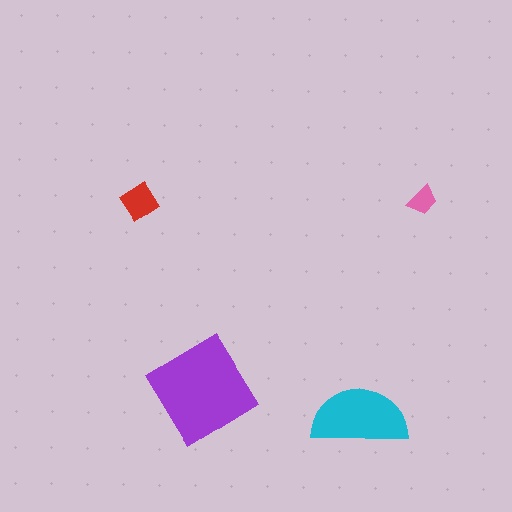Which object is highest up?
The pink trapezoid is topmost.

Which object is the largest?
The purple diamond.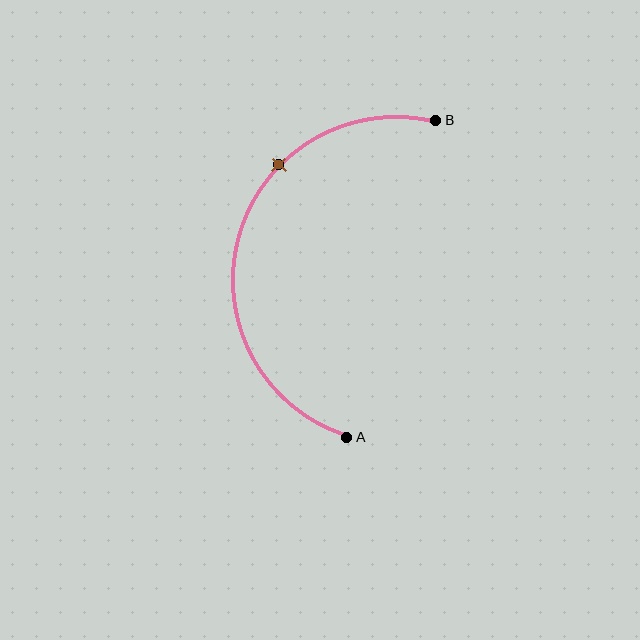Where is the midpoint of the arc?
The arc midpoint is the point on the curve farthest from the straight line joining A and B. It sits to the left of that line.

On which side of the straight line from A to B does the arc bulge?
The arc bulges to the left of the straight line connecting A and B.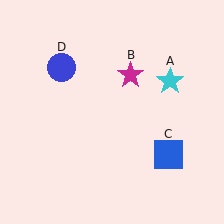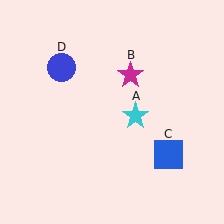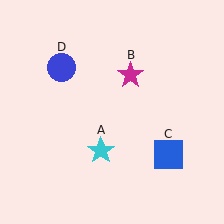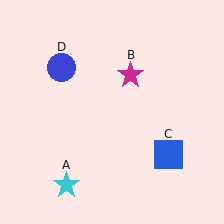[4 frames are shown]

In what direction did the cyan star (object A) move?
The cyan star (object A) moved down and to the left.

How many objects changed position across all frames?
1 object changed position: cyan star (object A).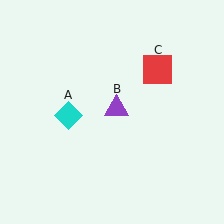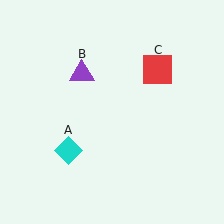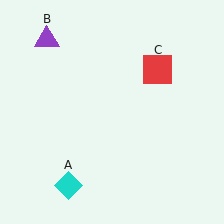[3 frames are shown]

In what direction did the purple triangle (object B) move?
The purple triangle (object B) moved up and to the left.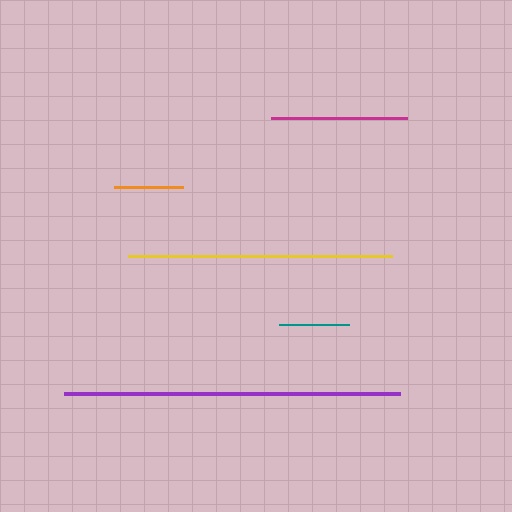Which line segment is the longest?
The purple line is the longest at approximately 335 pixels.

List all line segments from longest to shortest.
From longest to shortest: purple, yellow, magenta, teal, orange.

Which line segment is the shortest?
The orange line is the shortest at approximately 69 pixels.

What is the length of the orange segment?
The orange segment is approximately 69 pixels long.